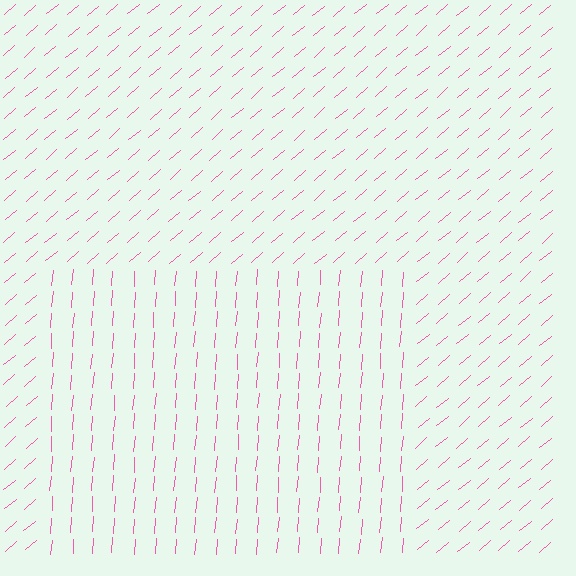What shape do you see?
I see a rectangle.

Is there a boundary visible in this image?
Yes, there is a texture boundary formed by a change in line orientation.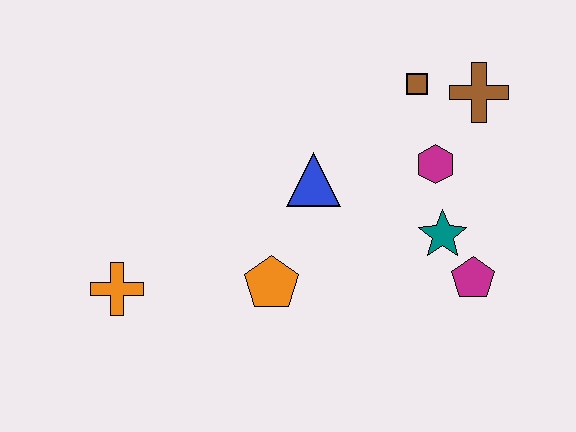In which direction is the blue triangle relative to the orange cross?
The blue triangle is to the right of the orange cross.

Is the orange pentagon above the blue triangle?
No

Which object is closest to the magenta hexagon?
The teal star is closest to the magenta hexagon.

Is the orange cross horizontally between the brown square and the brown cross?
No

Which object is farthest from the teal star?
The orange cross is farthest from the teal star.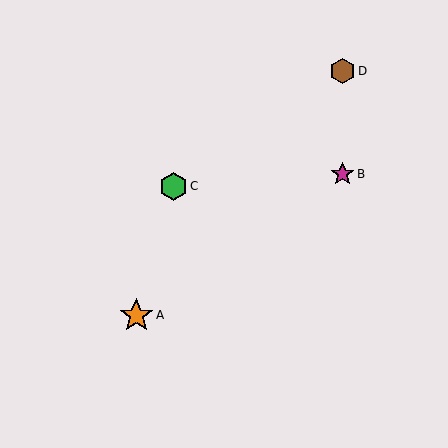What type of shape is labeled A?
Shape A is an orange star.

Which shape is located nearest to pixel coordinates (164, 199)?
The green hexagon (labeled C) at (173, 186) is nearest to that location.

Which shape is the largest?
The orange star (labeled A) is the largest.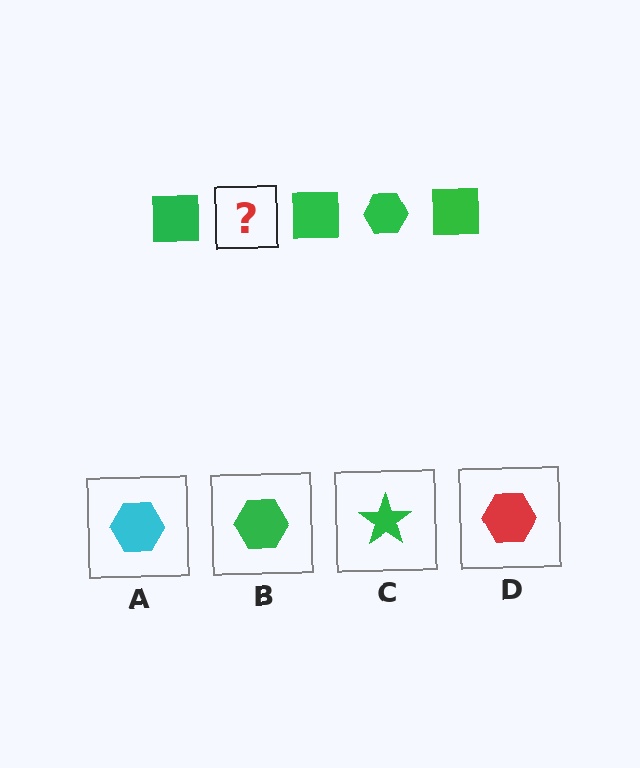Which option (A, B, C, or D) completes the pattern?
B.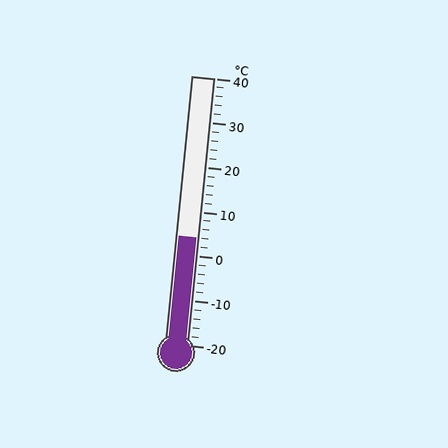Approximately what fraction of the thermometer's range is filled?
The thermometer is filled to approximately 40% of its range.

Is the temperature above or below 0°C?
The temperature is above 0°C.